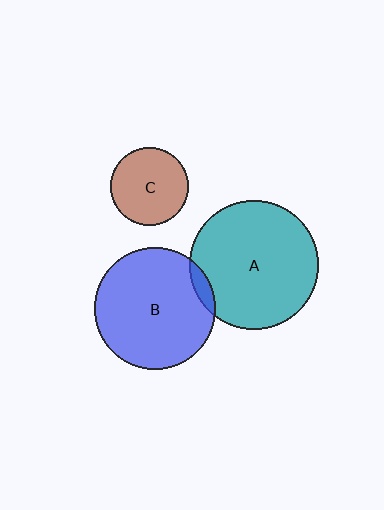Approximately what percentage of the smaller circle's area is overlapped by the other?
Approximately 5%.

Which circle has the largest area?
Circle A (teal).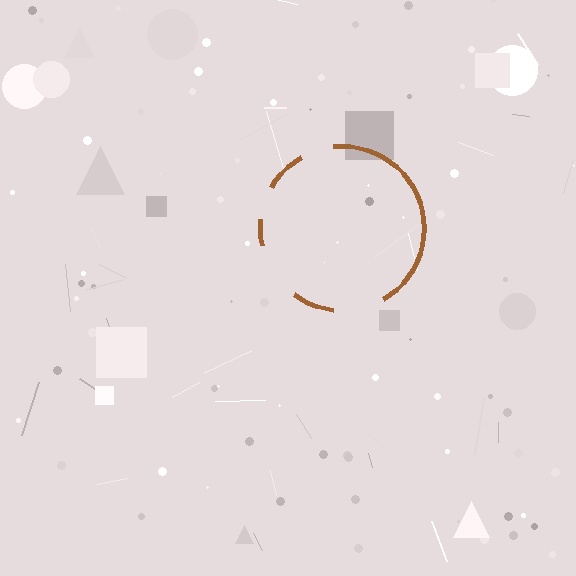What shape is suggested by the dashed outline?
The dashed outline suggests a circle.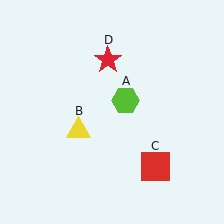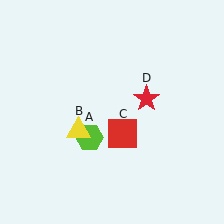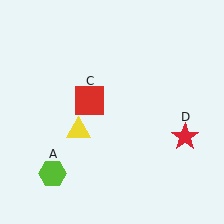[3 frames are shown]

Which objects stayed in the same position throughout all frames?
Yellow triangle (object B) remained stationary.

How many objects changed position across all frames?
3 objects changed position: lime hexagon (object A), red square (object C), red star (object D).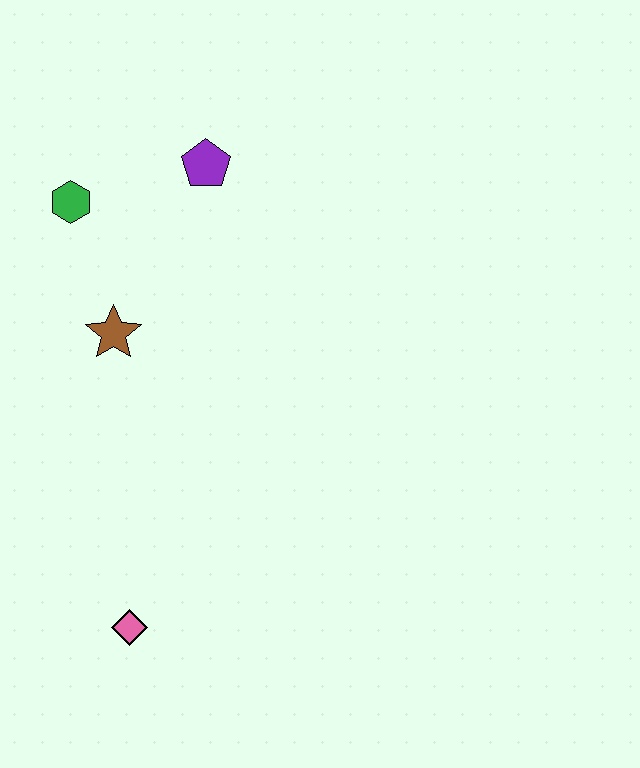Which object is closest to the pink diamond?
The brown star is closest to the pink diamond.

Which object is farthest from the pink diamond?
The purple pentagon is farthest from the pink diamond.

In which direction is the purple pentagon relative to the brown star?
The purple pentagon is above the brown star.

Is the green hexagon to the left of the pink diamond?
Yes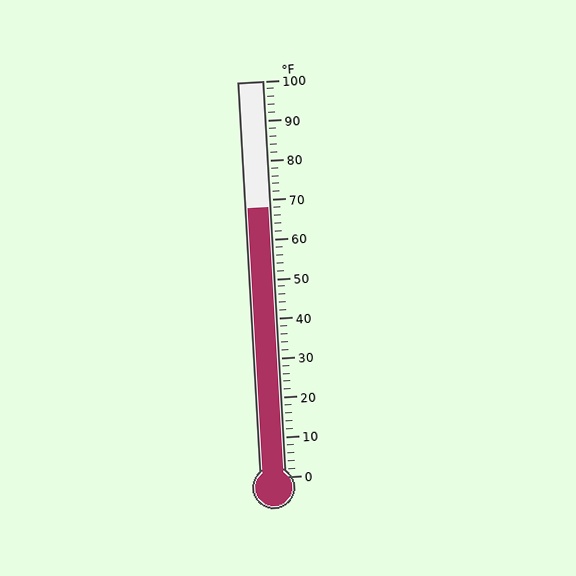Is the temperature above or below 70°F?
The temperature is below 70°F.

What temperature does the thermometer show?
The thermometer shows approximately 68°F.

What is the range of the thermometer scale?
The thermometer scale ranges from 0°F to 100°F.